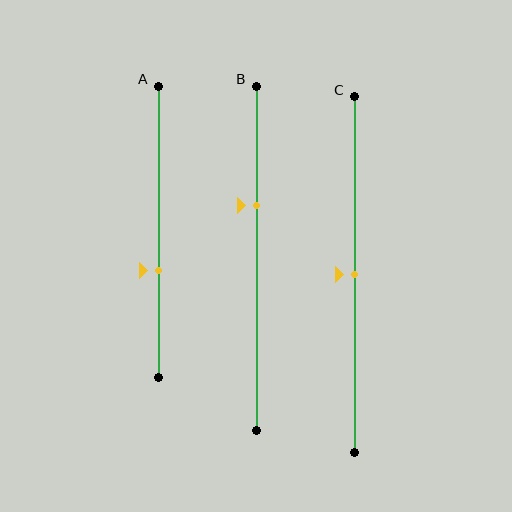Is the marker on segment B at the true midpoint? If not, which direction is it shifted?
No, the marker on segment B is shifted upward by about 15% of the segment length.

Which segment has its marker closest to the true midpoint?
Segment C has its marker closest to the true midpoint.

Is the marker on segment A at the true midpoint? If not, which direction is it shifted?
No, the marker on segment A is shifted downward by about 13% of the segment length.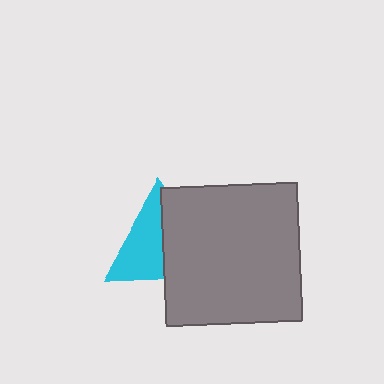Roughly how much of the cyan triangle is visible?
About half of it is visible (roughly 52%).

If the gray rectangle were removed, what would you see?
You would see the complete cyan triangle.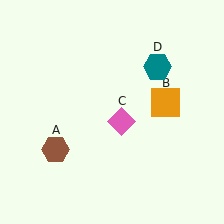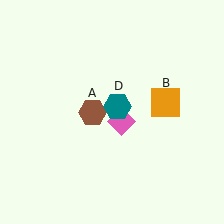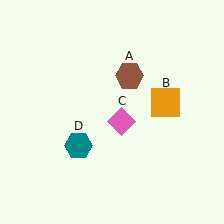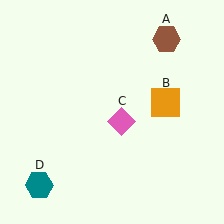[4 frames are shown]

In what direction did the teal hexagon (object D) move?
The teal hexagon (object D) moved down and to the left.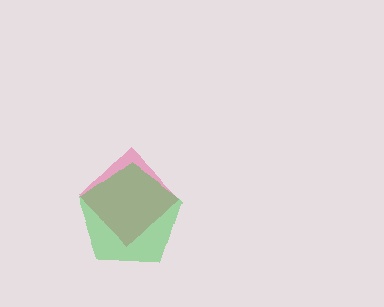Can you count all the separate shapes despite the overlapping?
Yes, there are 2 separate shapes.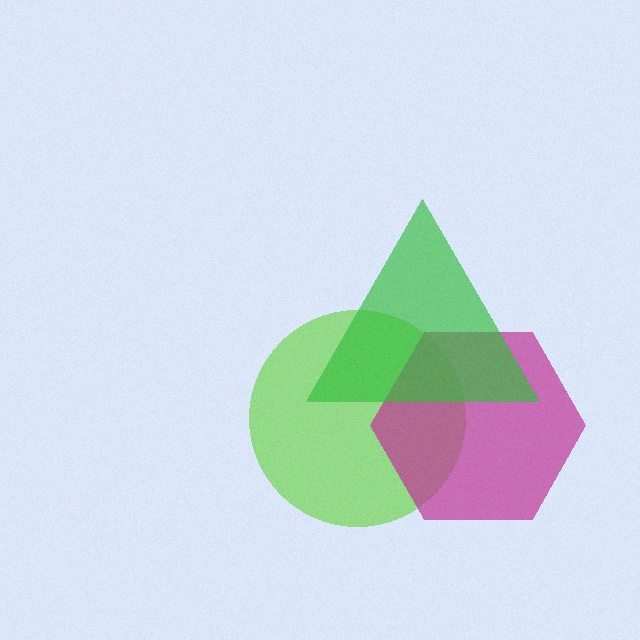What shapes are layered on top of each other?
The layered shapes are: a lime circle, a magenta hexagon, a green triangle.